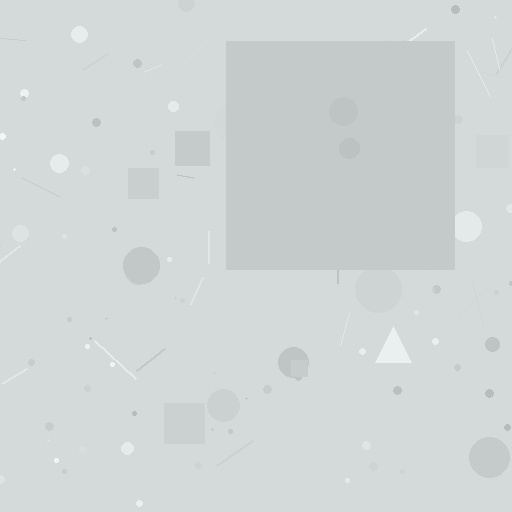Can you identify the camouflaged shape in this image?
The camouflaged shape is a square.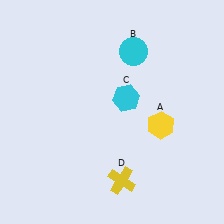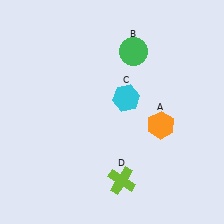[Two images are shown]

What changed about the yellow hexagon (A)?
In Image 1, A is yellow. In Image 2, it changed to orange.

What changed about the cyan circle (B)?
In Image 1, B is cyan. In Image 2, it changed to green.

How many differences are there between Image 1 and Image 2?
There are 3 differences between the two images.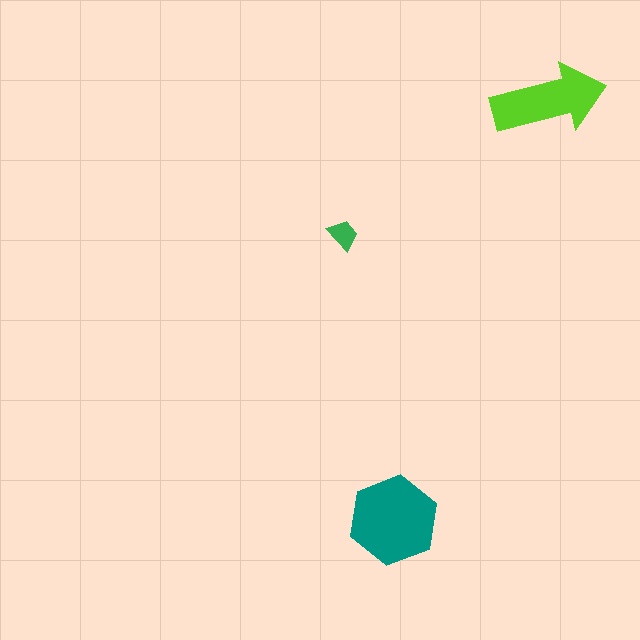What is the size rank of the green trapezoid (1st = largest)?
3rd.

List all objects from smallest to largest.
The green trapezoid, the lime arrow, the teal hexagon.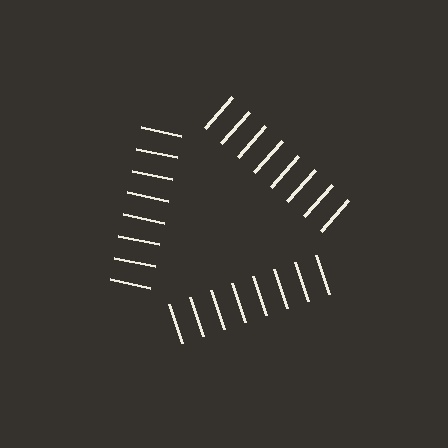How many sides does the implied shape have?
3 sides — the line-ends trace a triangle.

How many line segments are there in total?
24 — 8 along each of the 3 edges.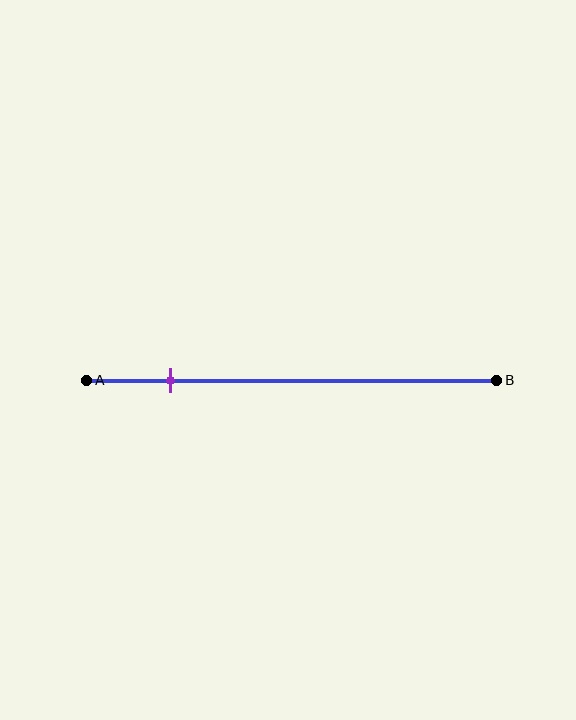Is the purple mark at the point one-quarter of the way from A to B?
No, the mark is at about 20% from A, not at the 25% one-quarter point.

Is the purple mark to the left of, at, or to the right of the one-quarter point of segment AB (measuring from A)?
The purple mark is to the left of the one-quarter point of segment AB.